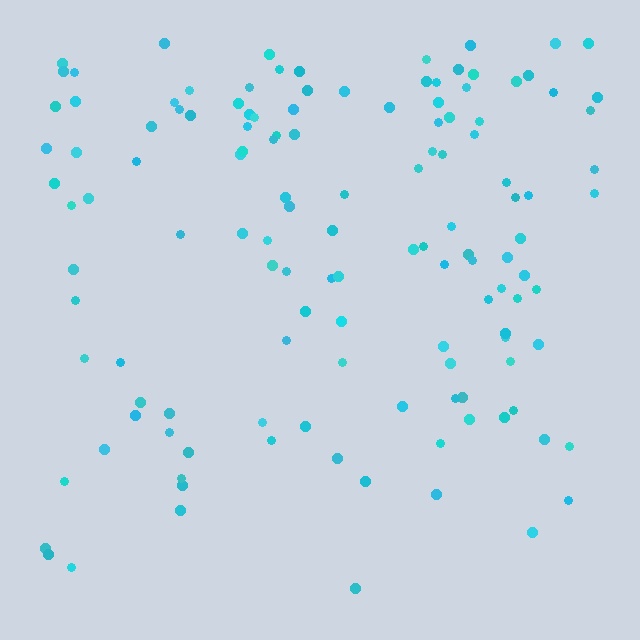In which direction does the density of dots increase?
From bottom to top, with the top side densest.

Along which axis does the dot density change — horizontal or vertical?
Vertical.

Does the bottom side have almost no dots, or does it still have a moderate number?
Still a moderate number, just noticeably fewer than the top.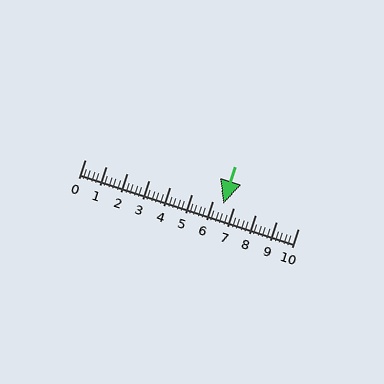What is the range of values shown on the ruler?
The ruler shows values from 0 to 10.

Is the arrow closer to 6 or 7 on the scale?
The arrow is closer to 7.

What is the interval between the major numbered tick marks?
The major tick marks are spaced 1 units apart.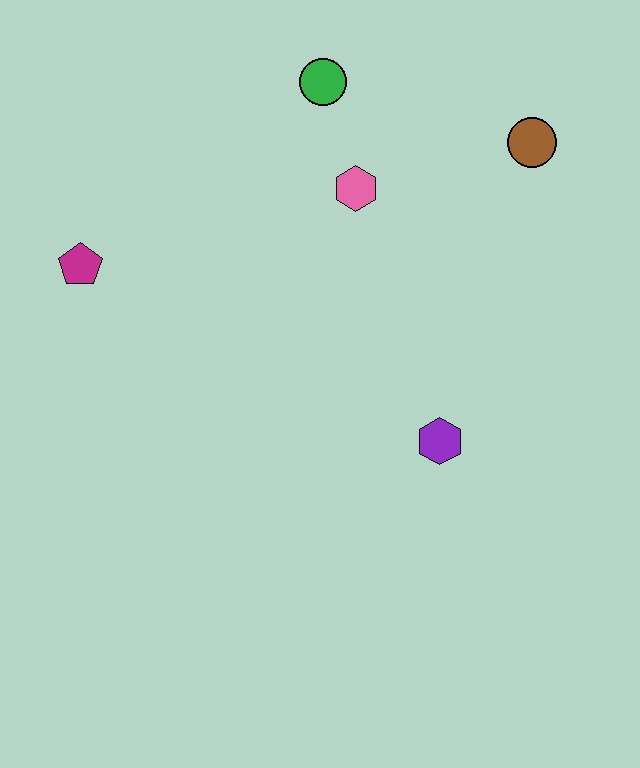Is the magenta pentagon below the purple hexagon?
No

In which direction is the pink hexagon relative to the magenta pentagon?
The pink hexagon is to the right of the magenta pentagon.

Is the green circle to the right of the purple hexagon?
No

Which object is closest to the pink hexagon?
The green circle is closest to the pink hexagon.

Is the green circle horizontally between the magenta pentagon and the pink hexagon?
Yes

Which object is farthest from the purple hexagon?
The magenta pentagon is farthest from the purple hexagon.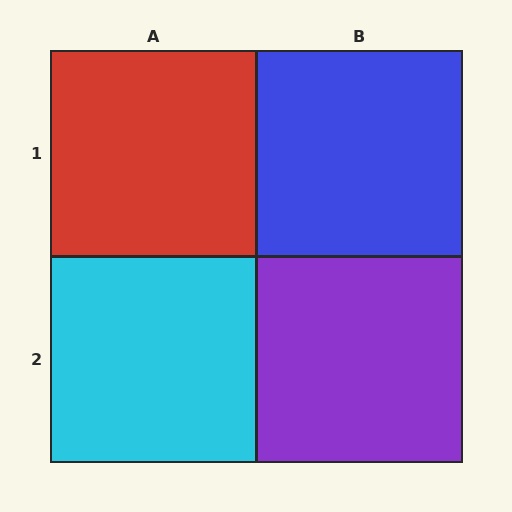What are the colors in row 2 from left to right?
Cyan, purple.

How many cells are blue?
1 cell is blue.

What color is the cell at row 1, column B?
Blue.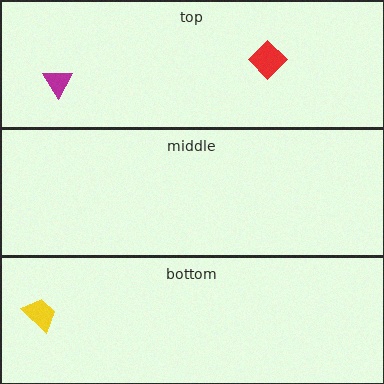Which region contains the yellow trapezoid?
The bottom region.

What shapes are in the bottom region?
The yellow trapezoid.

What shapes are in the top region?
The magenta triangle, the red diamond.